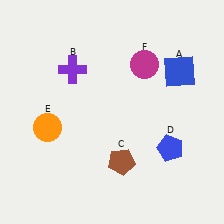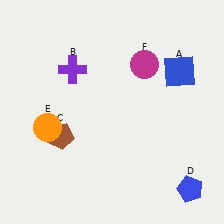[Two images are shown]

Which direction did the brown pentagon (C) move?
The brown pentagon (C) moved left.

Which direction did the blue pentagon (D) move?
The blue pentagon (D) moved down.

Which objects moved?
The objects that moved are: the brown pentagon (C), the blue pentagon (D).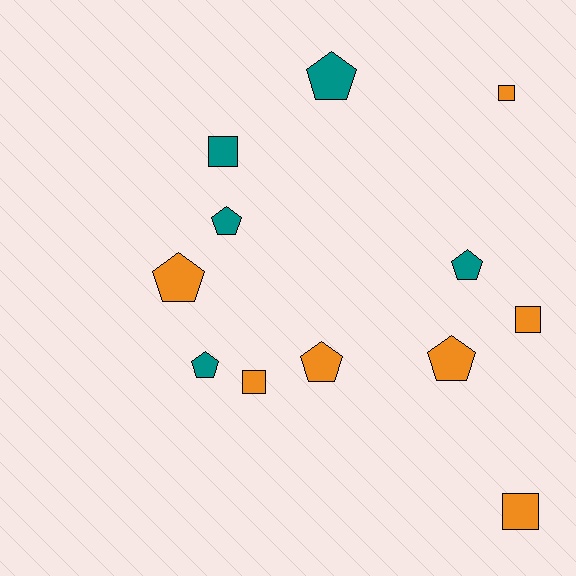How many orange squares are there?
There are 4 orange squares.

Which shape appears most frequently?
Pentagon, with 7 objects.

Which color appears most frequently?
Orange, with 7 objects.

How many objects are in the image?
There are 12 objects.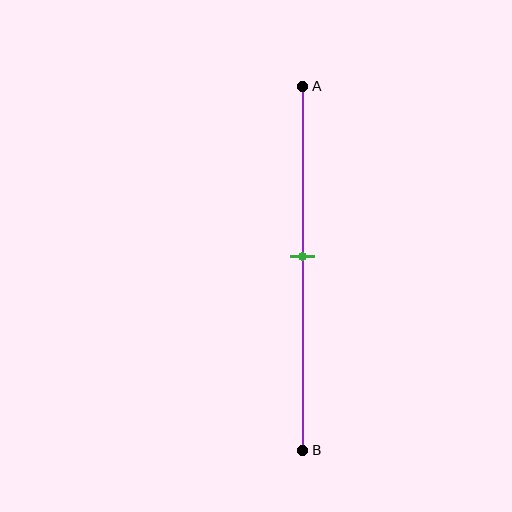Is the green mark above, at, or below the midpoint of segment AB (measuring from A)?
The green mark is above the midpoint of segment AB.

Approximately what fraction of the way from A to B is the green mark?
The green mark is approximately 45% of the way from A to B.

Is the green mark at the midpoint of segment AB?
No, the mark is at about 45% from A, not at the 50% midpoint.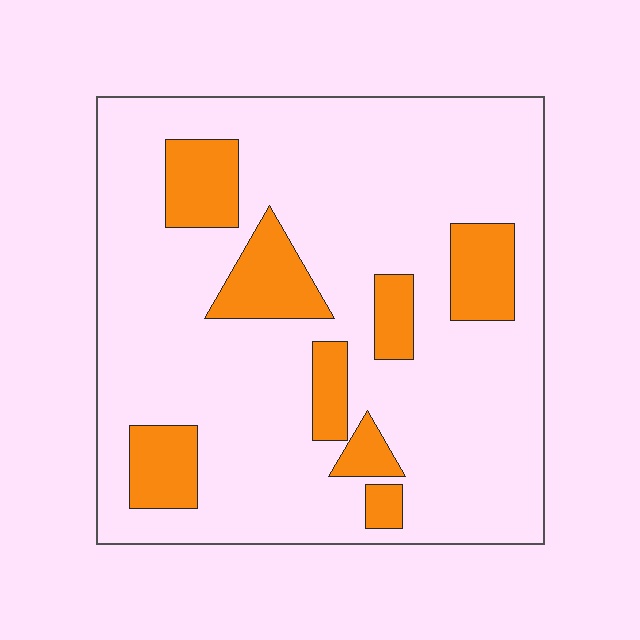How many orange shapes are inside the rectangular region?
8.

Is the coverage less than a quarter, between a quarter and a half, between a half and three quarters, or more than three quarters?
Less than a quarter.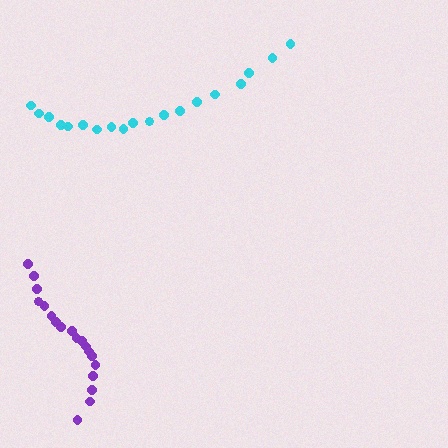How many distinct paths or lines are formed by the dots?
There are 2 distinct paths.